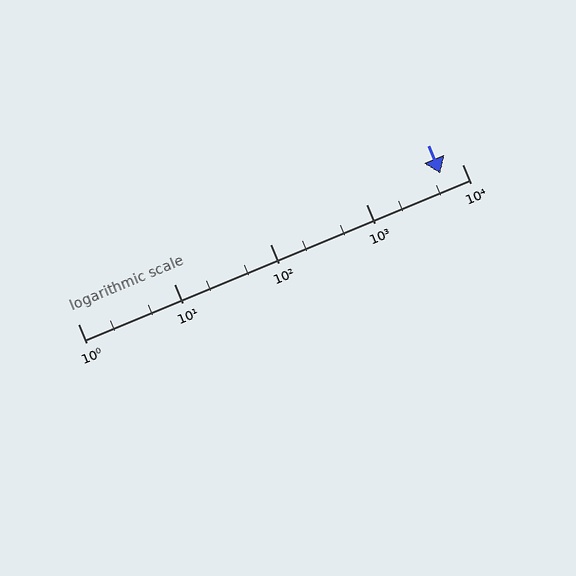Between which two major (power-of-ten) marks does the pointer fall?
The pointer is between 1000 and 10000.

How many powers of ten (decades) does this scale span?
The scale spans 4 decades, from 1 to 10000.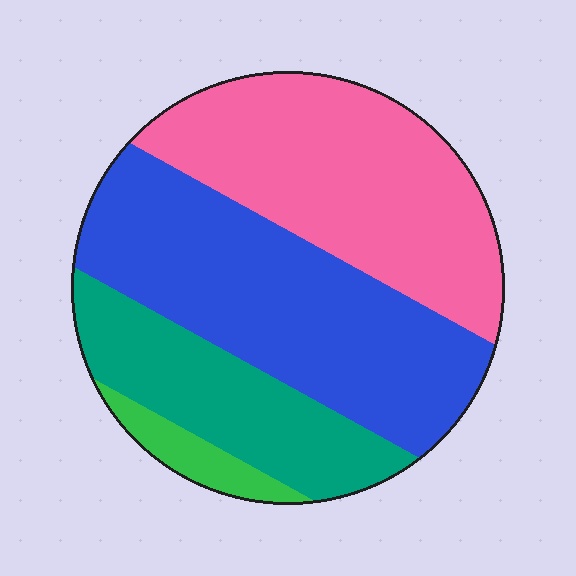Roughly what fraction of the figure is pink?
Pink covers roughly 35% of the figure.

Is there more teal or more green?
Teal.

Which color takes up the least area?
Green, at roughly 5%.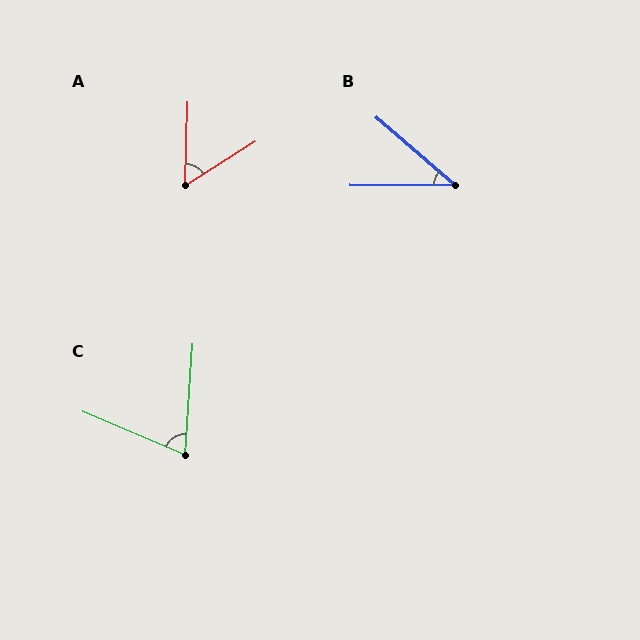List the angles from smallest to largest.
B (41°), A (56°), C (71°).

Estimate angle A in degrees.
Approximately 56 degrees.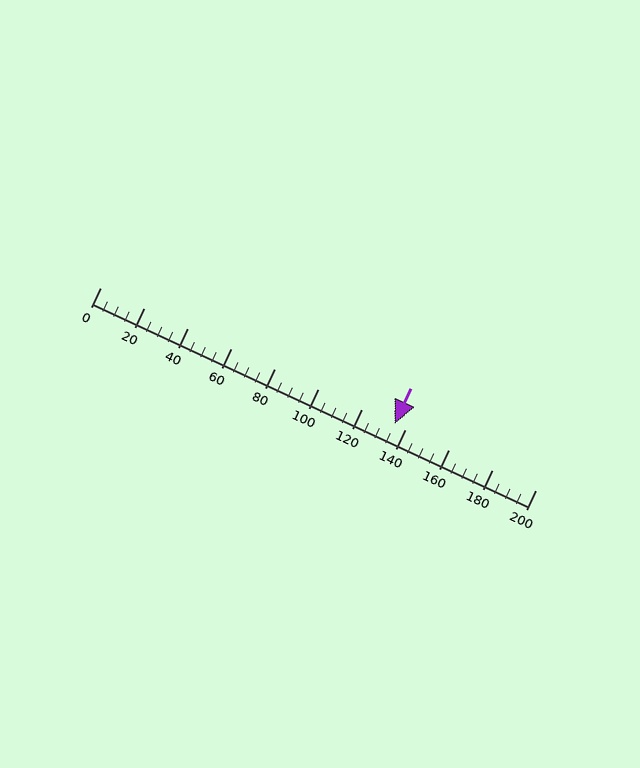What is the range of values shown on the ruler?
The ruler shows values from 0 to 200.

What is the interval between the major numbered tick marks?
The major tick marks are spaced 20 units apart.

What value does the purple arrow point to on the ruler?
The purple arrow points to approximately 135.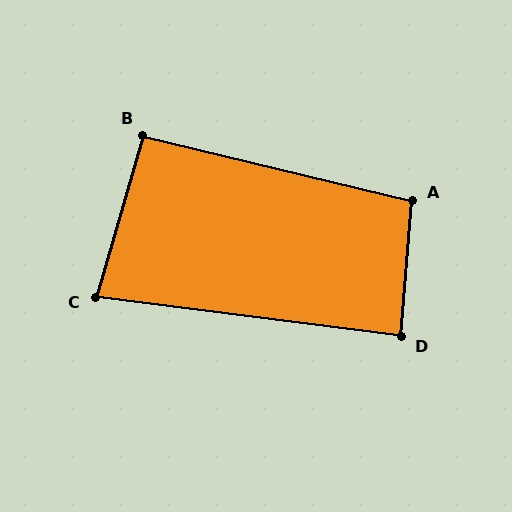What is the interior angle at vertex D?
Approximately 88 degrees (approximately right).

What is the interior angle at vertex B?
Approximately 92 degrees (approximately right).